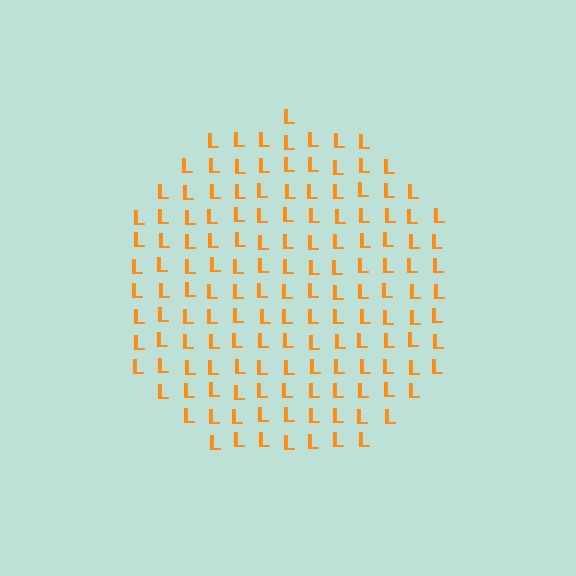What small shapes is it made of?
It is made of small letter L's.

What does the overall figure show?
The overall figure shows a circle.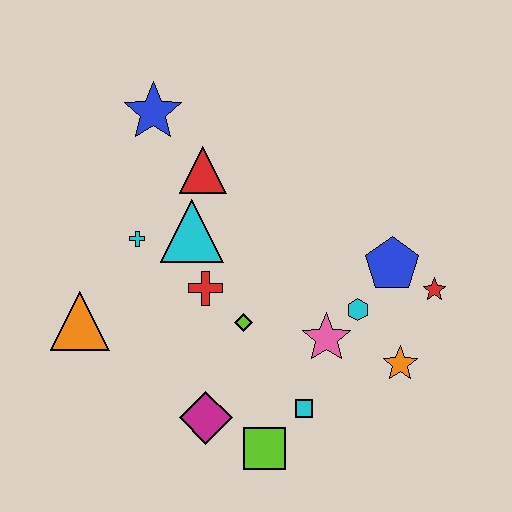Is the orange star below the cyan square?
No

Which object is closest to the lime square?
The cyan square is closest to the lime square.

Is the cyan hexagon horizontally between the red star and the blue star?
Yes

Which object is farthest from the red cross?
The red star is farthest from the red cross.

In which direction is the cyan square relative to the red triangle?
The cyan square is below the red triangle.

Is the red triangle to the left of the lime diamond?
Yes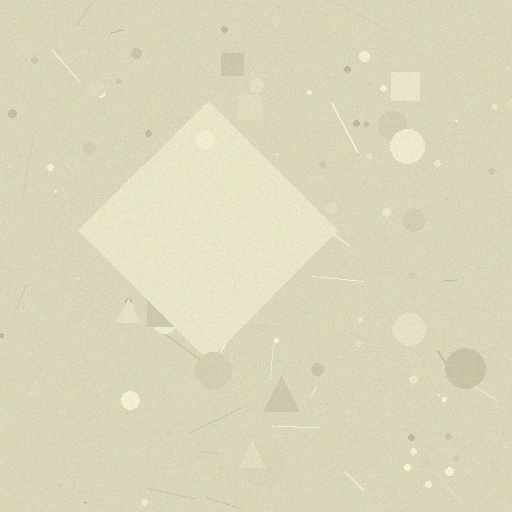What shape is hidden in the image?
A diamond is hidden in the image.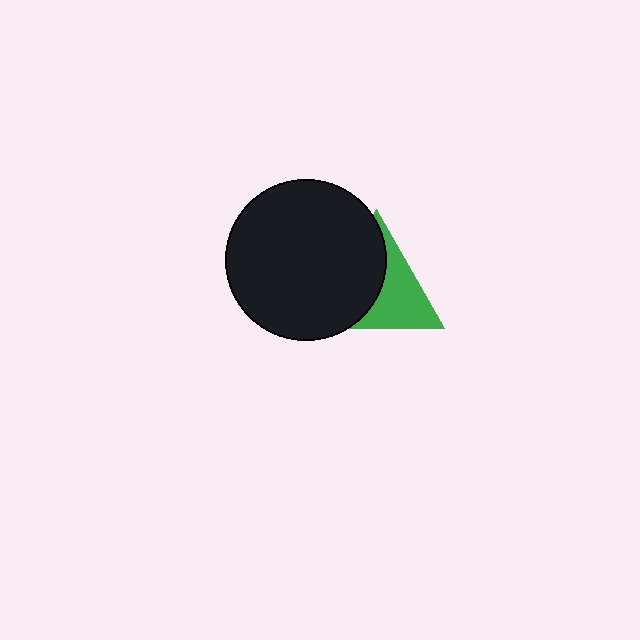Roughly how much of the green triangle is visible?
About half of it is visible (roughly 47%).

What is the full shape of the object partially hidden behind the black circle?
The partially hidden object is a green triangle.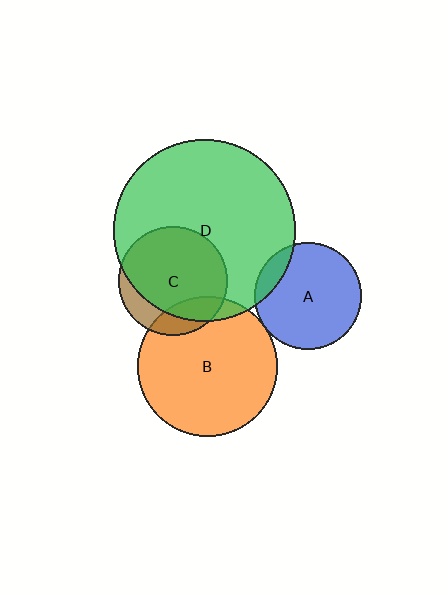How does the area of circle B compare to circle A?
Approximately 1.7 times.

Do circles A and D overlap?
Yes.